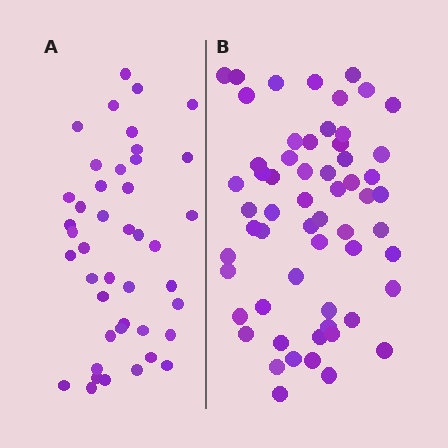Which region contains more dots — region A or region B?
Region B (the right region) has more dots.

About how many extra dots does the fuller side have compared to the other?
Region B has approximately 15 more dots than region A.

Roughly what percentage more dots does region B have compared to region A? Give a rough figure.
About 35% more.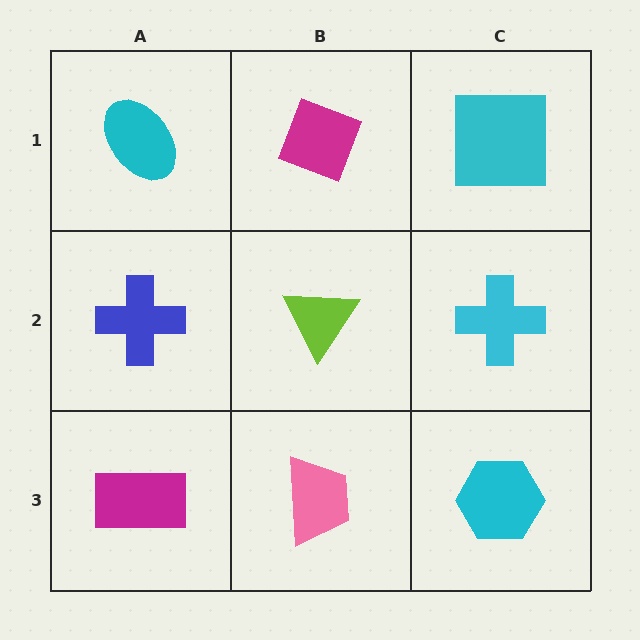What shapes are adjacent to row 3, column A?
A blue cross (row 2, column A), a pink trapezoid (row 3, column B).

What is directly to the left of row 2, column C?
A lime triangle.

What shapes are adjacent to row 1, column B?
A lime triangle (row 2, column B), a cyan ellipse (row 1, column A), a cyan square (row 1, column C).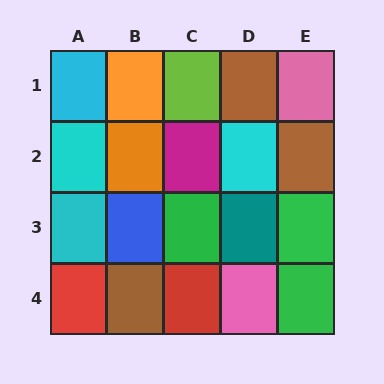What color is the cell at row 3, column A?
Cyan.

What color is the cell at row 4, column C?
Red.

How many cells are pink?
2 cells are pink.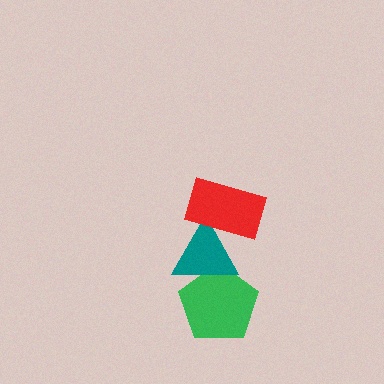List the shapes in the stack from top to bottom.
From top to bottom: the red rectangle, the teal triangle, the green pentagon.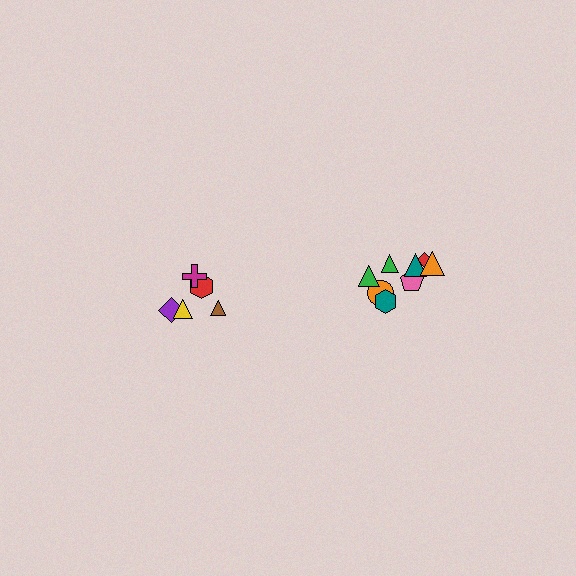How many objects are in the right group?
There are 8 objects.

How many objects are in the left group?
There are 5 objects.